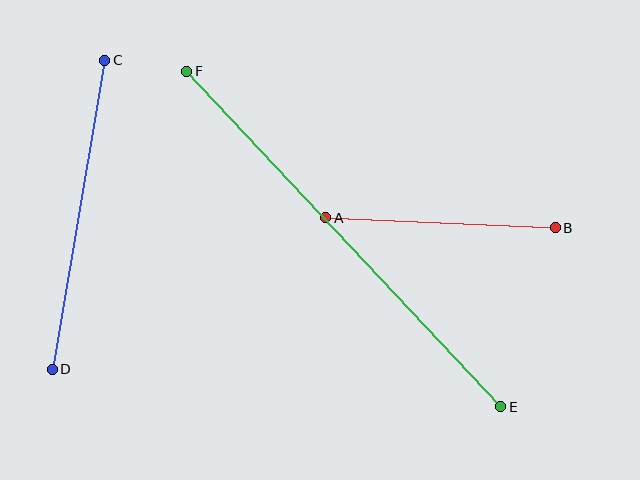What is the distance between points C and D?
The distance is approximately 313 pixels.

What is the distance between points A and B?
The distance is approximately 230 pixels.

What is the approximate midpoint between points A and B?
The midpoint is at approximately (441, 223) pixels.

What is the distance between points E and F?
The distance is approximately 459 pixels.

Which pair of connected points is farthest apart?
Points E and F are farthest apart.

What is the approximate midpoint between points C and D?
The midpoint is at approximately (78, 215) pixels.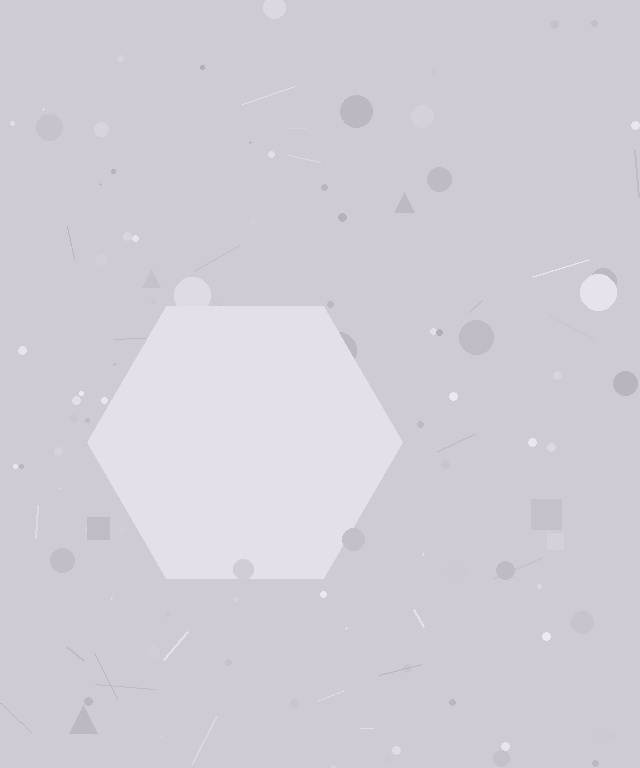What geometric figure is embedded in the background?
A hexagon is embedded in the background.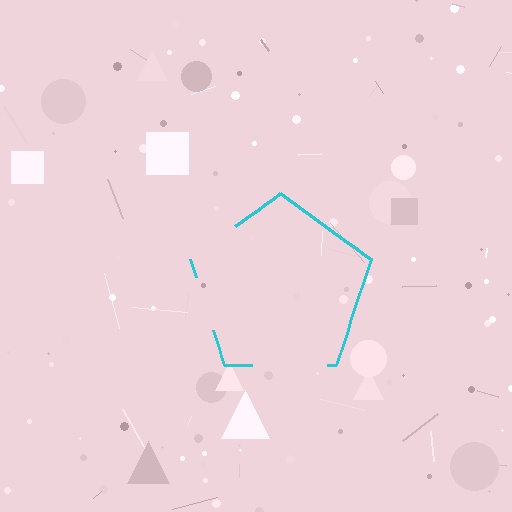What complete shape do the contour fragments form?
The contour fragments form a pentagon.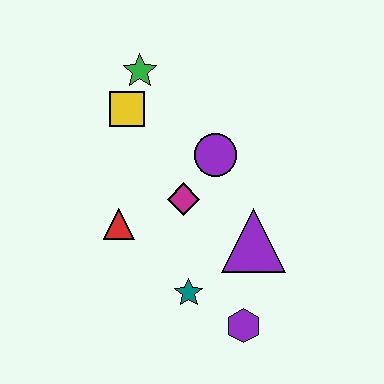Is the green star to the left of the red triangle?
No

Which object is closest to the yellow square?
The green star is closest to the yellow square.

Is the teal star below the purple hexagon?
No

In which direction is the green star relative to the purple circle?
The green star is above the purple circle.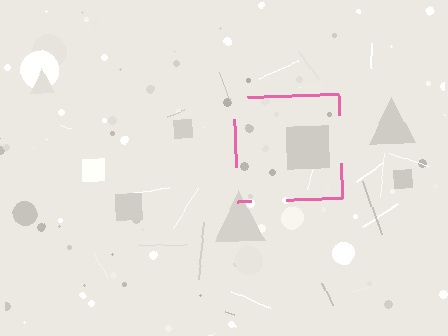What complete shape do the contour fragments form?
The contour fragments form a square.